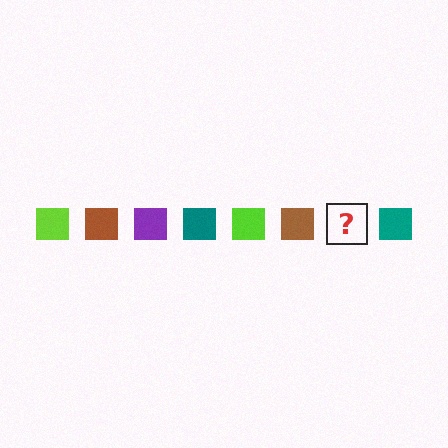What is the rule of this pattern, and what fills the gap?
The rule is that the pattern cycles through lime, brown, purple, teal squares. The gap should be filled with a purple square.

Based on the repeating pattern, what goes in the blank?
The blank should be a purple square.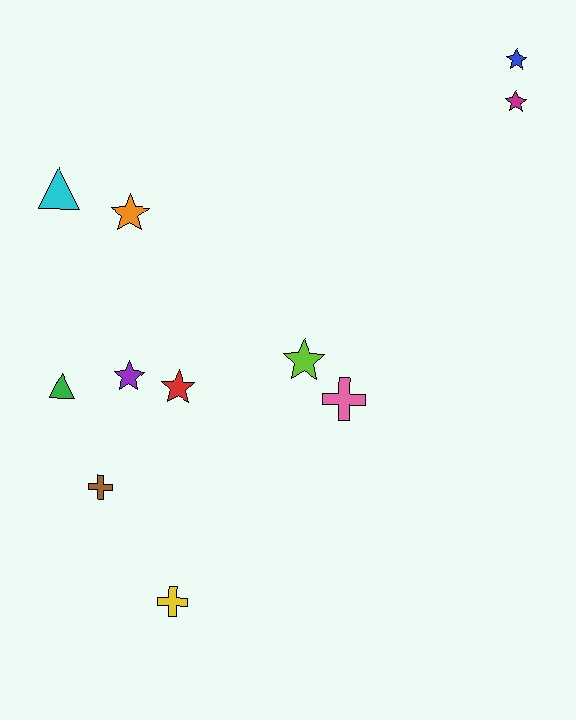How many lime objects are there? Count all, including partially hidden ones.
There is 1 lime object.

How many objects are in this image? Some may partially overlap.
There are 11 objects.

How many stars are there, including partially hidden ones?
There are 6 stars.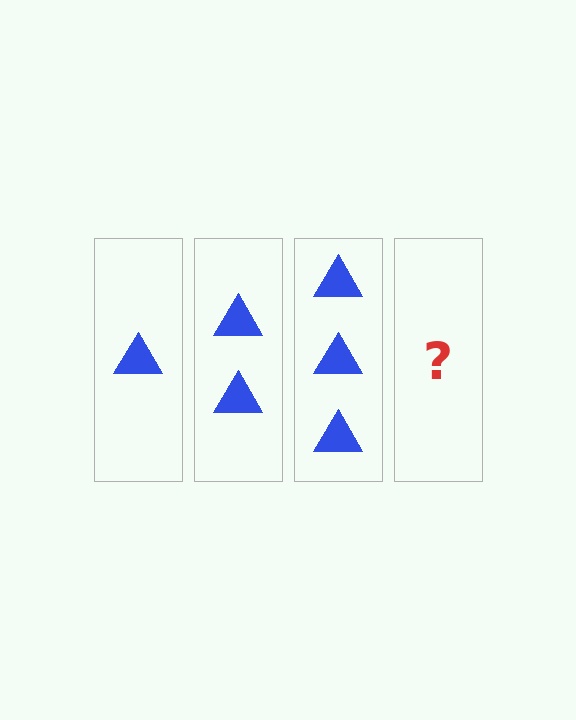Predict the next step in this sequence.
The next step is 4 triangles.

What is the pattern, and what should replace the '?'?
The pattern is that each step adds one more triangle. The '?' should be 4 triangles.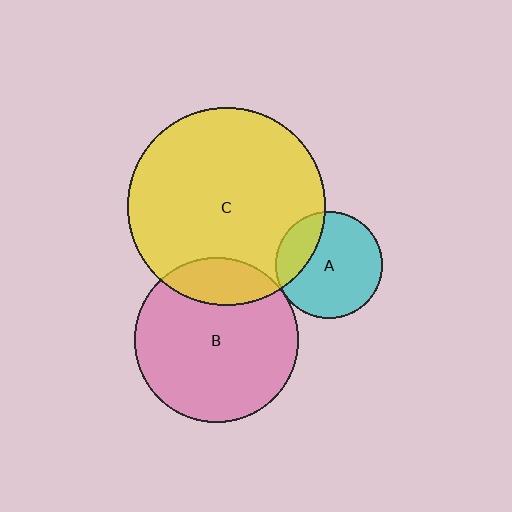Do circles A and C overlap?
Yes.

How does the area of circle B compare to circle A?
Approximately 2.4 times.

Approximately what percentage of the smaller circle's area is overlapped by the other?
Approximately 25%.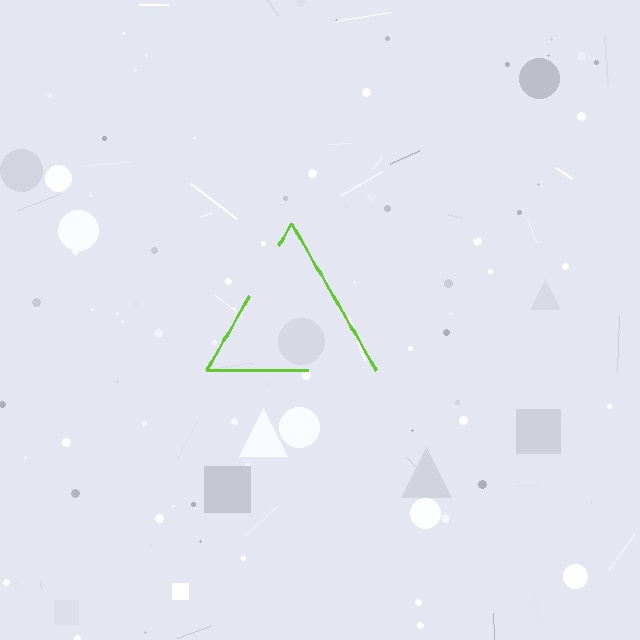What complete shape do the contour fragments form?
The contour fragments form a triangle.